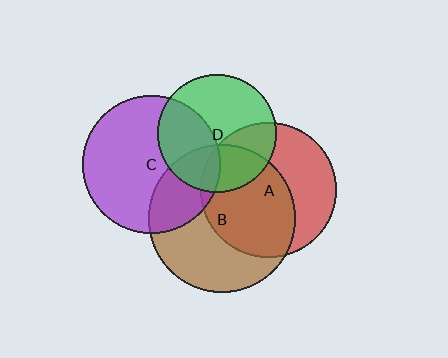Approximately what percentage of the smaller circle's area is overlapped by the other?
Approximately 5%.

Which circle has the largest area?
Circle B (brown).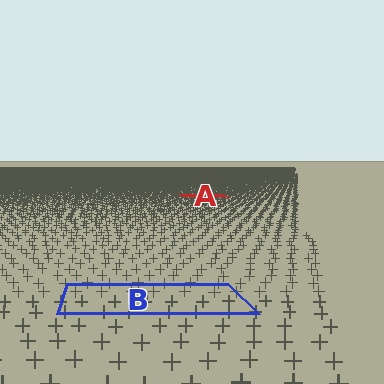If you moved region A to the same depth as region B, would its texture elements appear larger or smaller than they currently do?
They would appear larger. At a closer depth, the same texture elements are projected at a bigger on-screen size.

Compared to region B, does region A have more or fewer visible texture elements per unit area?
Region A has more texture elements per unit area — they are packed more densely because it is farther away.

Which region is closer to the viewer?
Region B is closer. The texture elements there are larger and more spread out.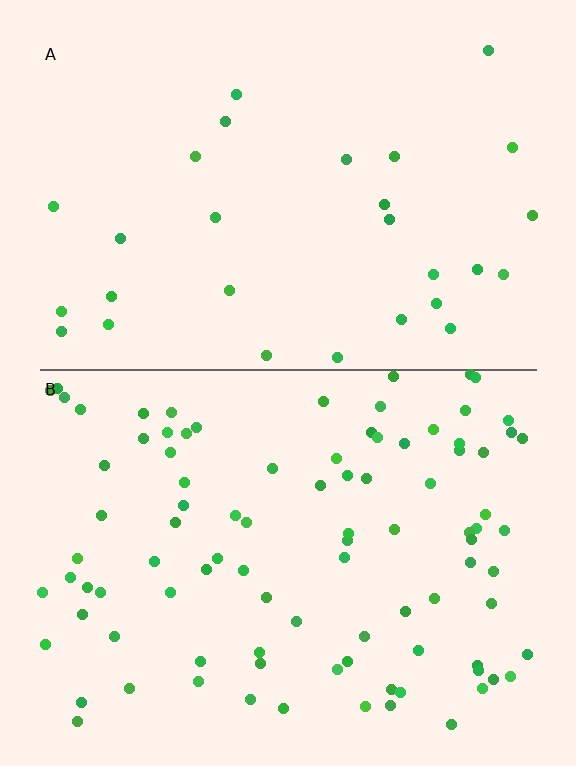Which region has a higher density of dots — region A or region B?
B (the bottom).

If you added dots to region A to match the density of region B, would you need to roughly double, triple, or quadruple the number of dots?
Approximately triple.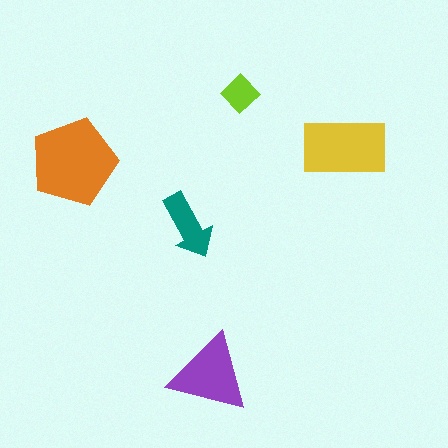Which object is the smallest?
The lime diamond.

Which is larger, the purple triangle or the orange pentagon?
The orange pentagon.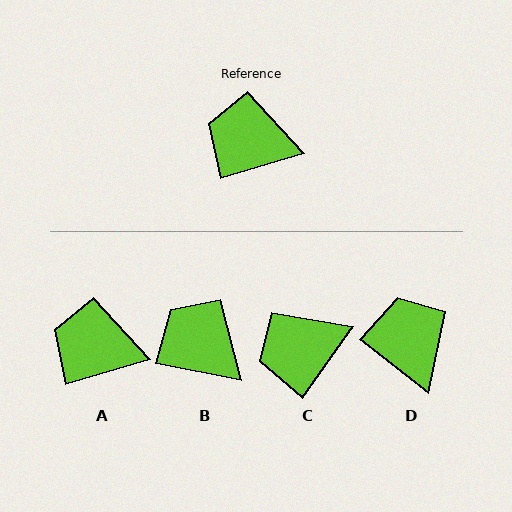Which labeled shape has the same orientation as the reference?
A.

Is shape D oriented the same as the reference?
No, it is off by about 55 degrees.